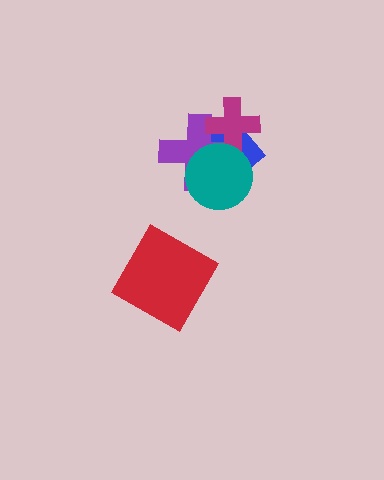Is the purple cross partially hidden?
Yes, it is partially covered by another shape.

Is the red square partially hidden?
No, no other shape covers it.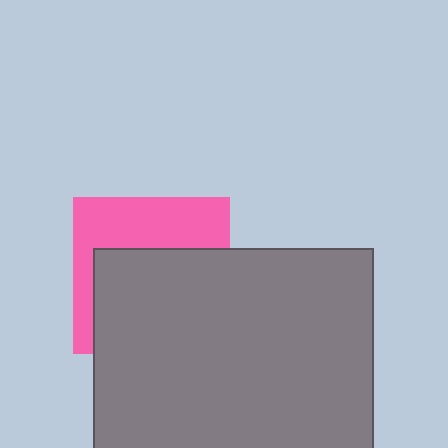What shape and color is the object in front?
The object in front is a gray rectangle.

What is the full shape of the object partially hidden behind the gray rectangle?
The partially hidden object is a pink square.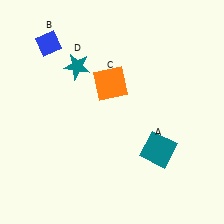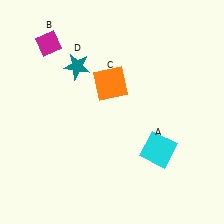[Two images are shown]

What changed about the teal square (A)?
In Image 1, A is teal. In Image 2, it changed to cyan.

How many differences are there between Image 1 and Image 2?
There are 2 differences between the two images.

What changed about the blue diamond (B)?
In Image 1, B is blue. In Image 2, it changed to magenta.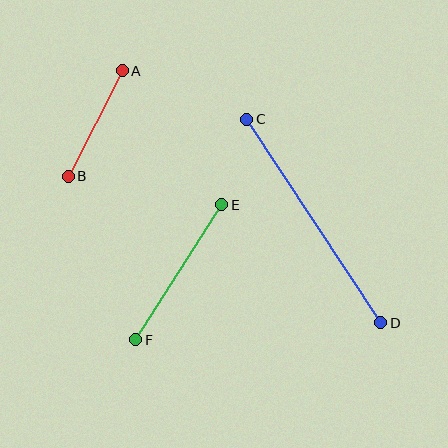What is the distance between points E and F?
The distance is approximately 160 pixels.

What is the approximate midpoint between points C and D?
The midpoint is at approximately (314, 221) pixels.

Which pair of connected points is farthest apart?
Points C and D are farthest apart.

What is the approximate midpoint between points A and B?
The midpoint is at approximately (96, 123) pixels.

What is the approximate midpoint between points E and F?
The midpoint is at approximately (179, 272) pixels.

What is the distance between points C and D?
The distance is approximately 244 pixels.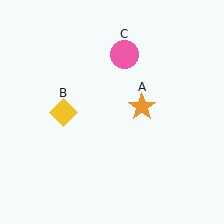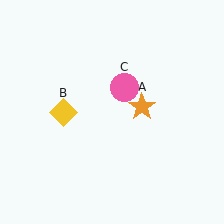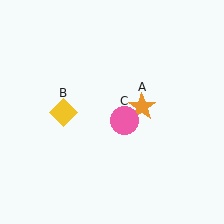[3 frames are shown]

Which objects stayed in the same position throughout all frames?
Orange star (object A) and yellow diamond (object B) remained stationary.